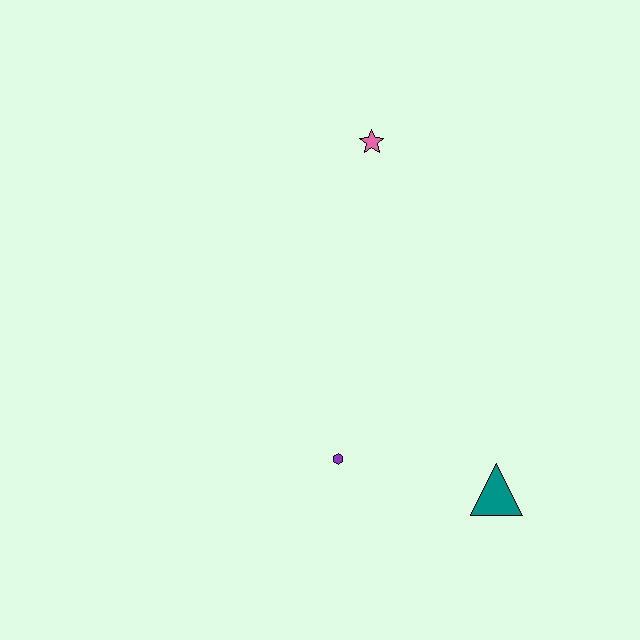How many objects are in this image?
There are 3 objects.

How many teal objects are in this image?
There is 1 teal object.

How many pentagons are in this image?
There are no pentagons.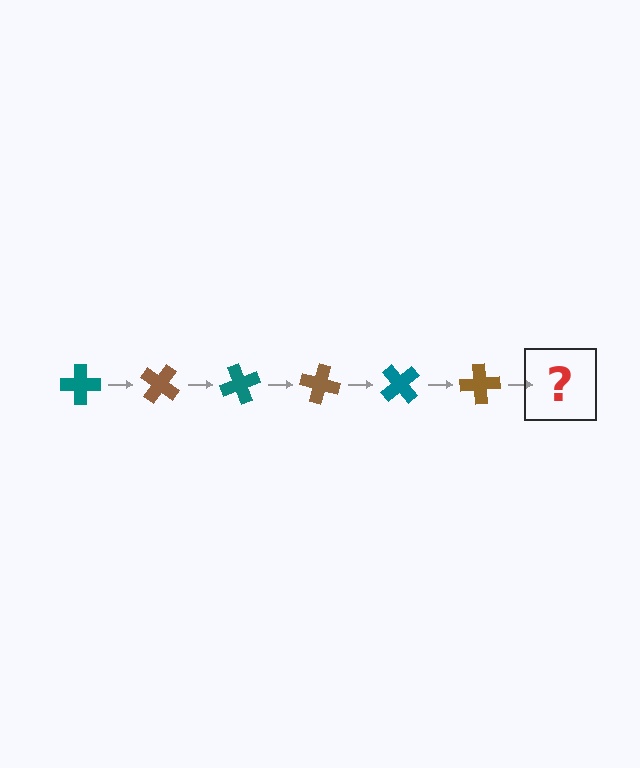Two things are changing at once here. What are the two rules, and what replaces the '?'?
The two rules are that it rotates 35 degrees each step and the color cycles through teal and brown. The '?' should be a teal cross, rotated 210 degrees from the start.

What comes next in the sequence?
The next element should be a teal cross, rotated 210 degrees from the start.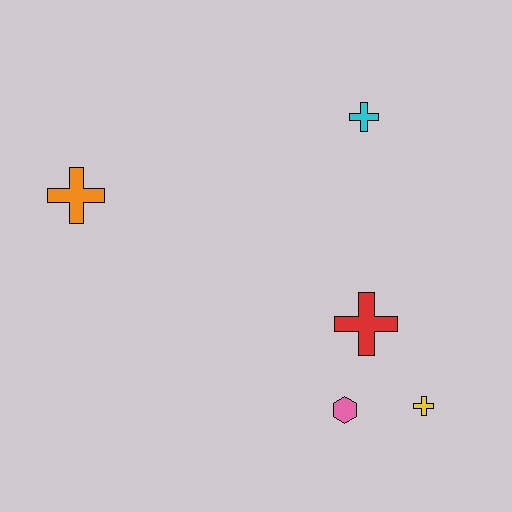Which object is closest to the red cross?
The pink hexagon is closest to the red cross.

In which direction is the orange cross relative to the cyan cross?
The orange cross is to the left of the cyan cross.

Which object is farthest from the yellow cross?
The orange cross is farthest from the yellow cross.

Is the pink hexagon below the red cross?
Yes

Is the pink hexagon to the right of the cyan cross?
No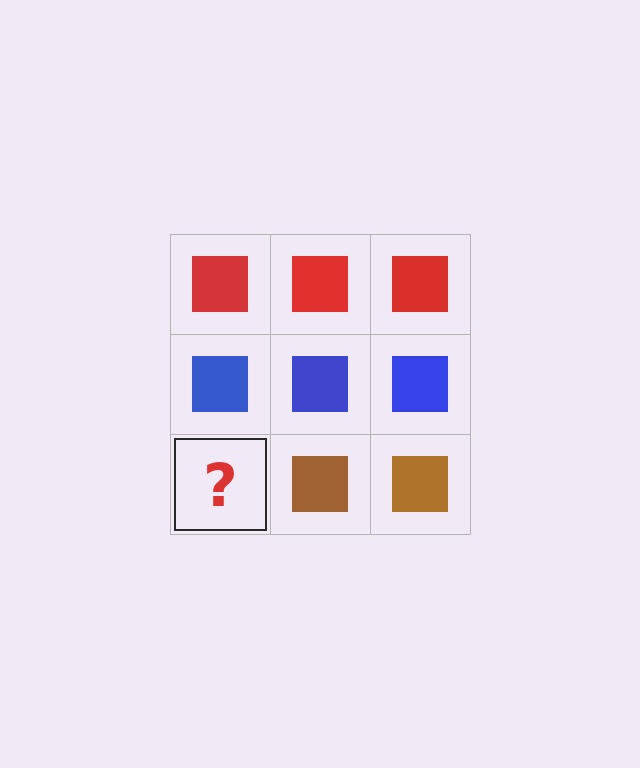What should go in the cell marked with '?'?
The missing cell should contain a brown square.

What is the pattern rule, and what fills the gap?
The rule is that each row has a consistent color. The gap should be filled with a brown square.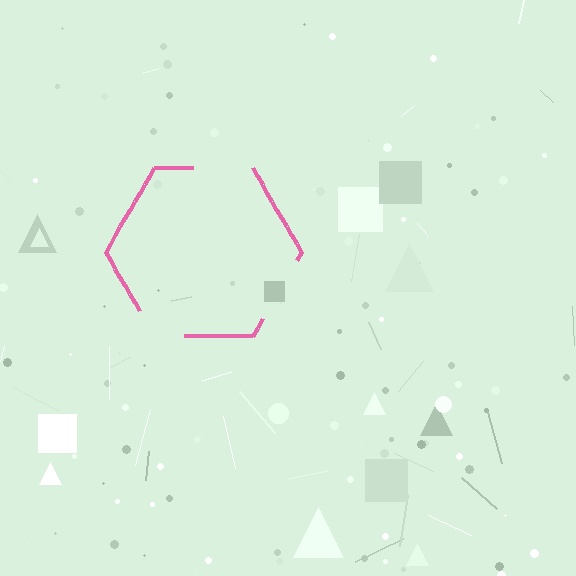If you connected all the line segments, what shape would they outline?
They would outline a hexagon.